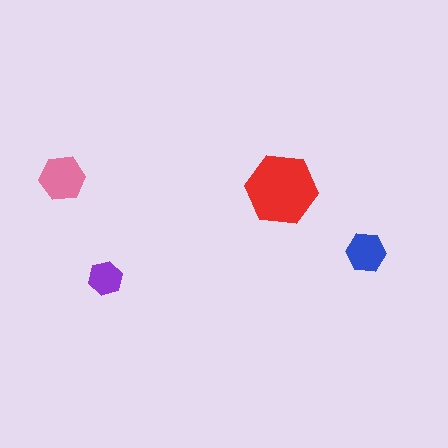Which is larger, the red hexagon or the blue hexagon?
The red one.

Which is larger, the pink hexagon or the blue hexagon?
The pink one.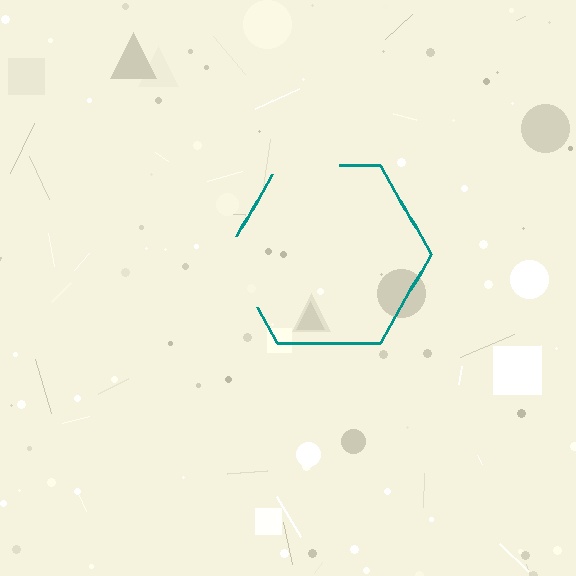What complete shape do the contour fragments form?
The contour fragments form a hexagon.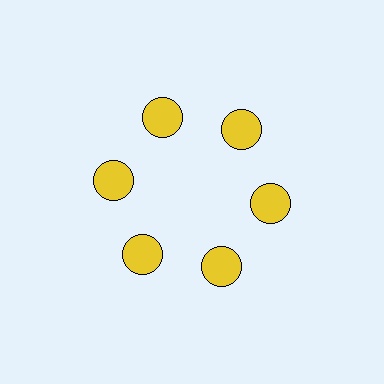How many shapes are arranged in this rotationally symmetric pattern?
There are 6 shapes, arranged in 6 groups of 1.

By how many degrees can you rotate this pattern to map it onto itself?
The pattern maps onto itself every 60 degrees of rotation.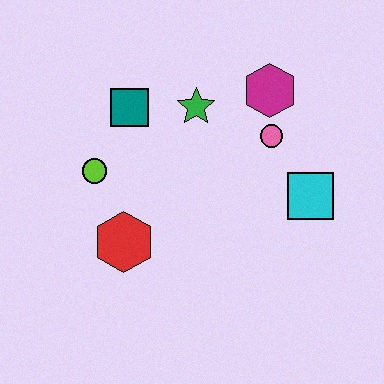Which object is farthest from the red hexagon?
The magenta hexagon is farthest from the red hexagon.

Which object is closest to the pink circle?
The magenta hexagon is closest to the pink circle.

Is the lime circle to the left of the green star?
Yes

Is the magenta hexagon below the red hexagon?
No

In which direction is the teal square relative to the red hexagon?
The teal square is above the red hexagon.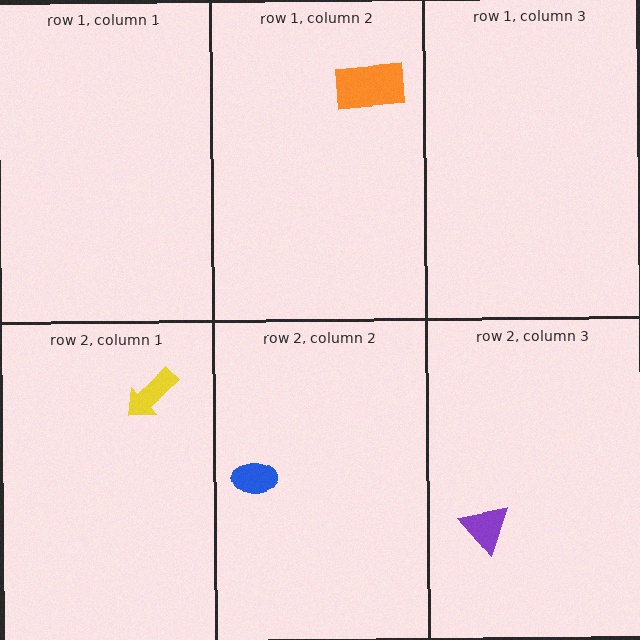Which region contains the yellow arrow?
The row 2, column 1 region.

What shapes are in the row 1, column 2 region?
The orange rectangle.